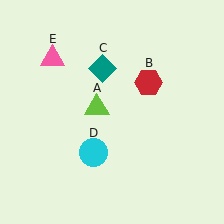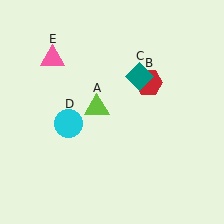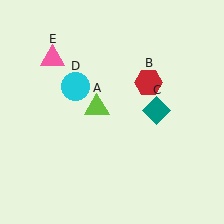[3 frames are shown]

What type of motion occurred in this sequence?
The teal diamond (object C), cyan circle (object D) rotated clockwise around the center of the scene.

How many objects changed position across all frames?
2 objects changed position: teal diamond (object C), cyan circle (object D).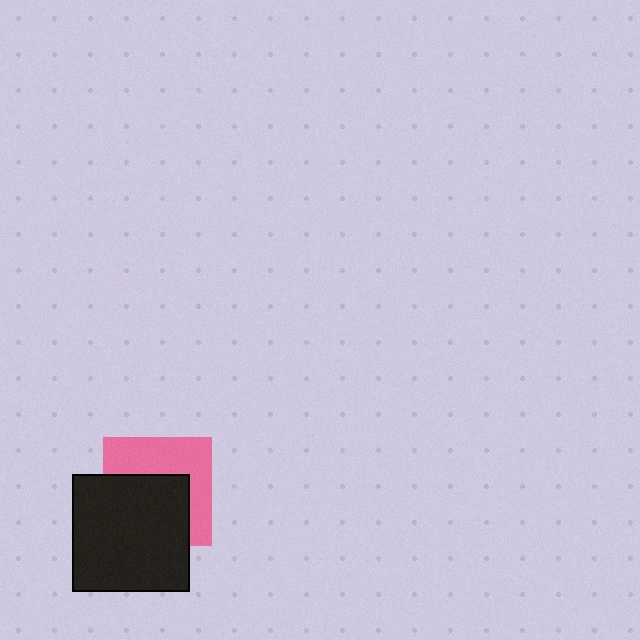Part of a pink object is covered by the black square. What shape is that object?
It is a square.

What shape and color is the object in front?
The object in front is a black square.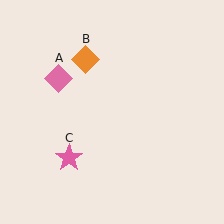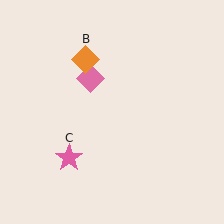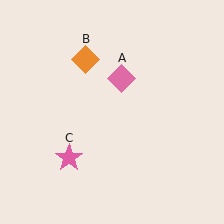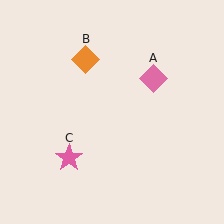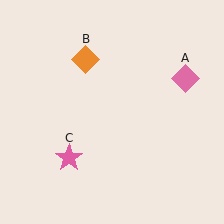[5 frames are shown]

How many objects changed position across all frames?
1 object changed position: pink diamond (object A).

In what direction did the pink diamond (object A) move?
The pink diamond (object A) moved right.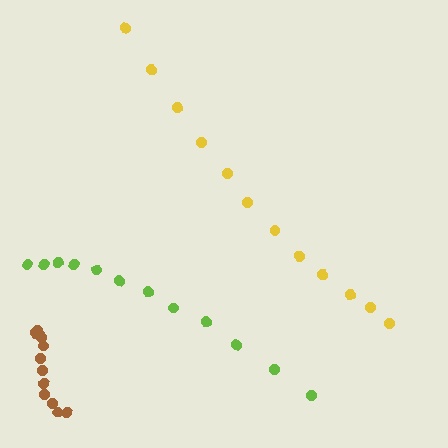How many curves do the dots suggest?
There are 3 distinct paths.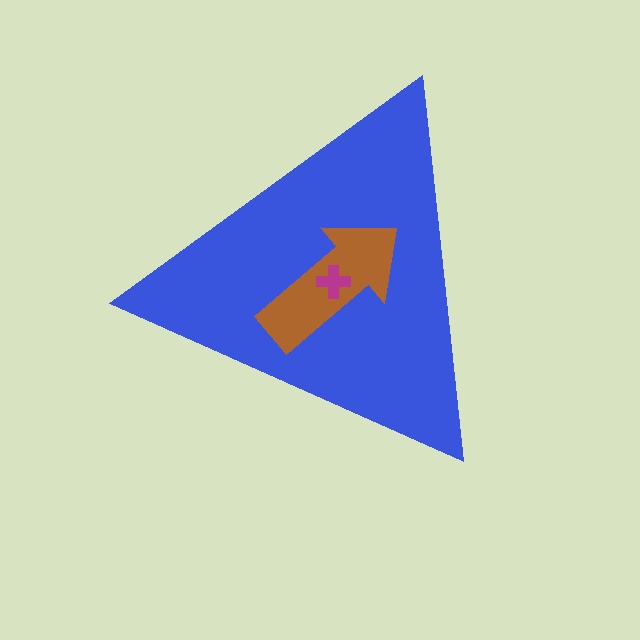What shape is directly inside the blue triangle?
The brown arrow.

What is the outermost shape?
The blue triangle.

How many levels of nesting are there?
3.